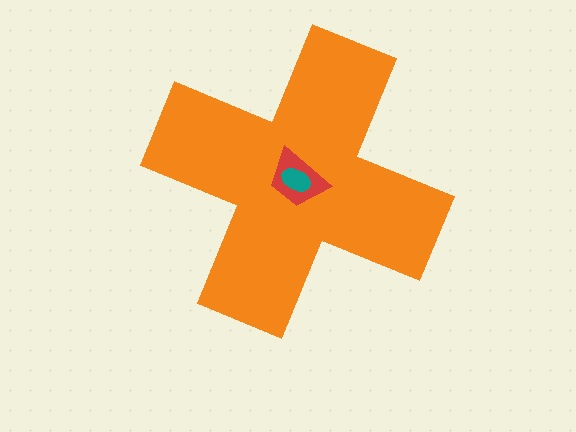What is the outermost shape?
The orange cross.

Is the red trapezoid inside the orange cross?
Yes.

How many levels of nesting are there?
3.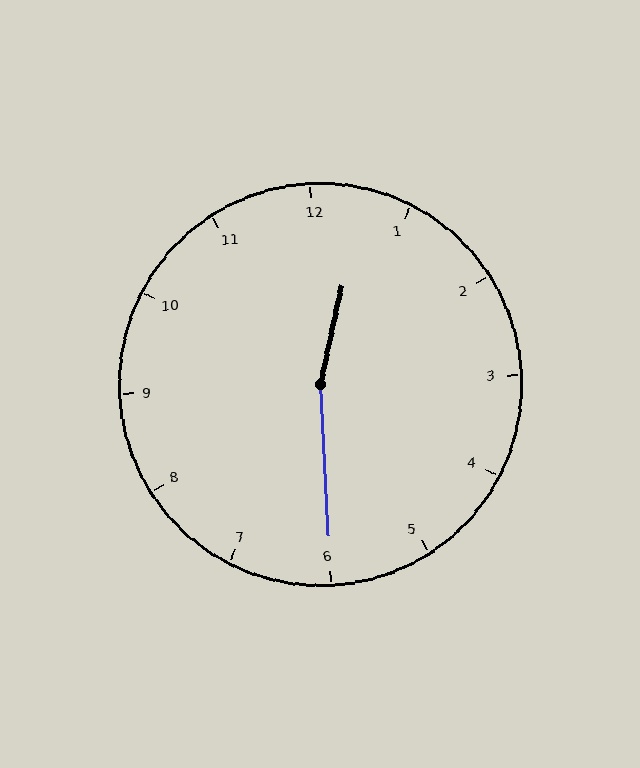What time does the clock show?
12:30.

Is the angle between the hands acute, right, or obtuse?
It is obtuse.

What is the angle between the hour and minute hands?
Approximately 165 degrees.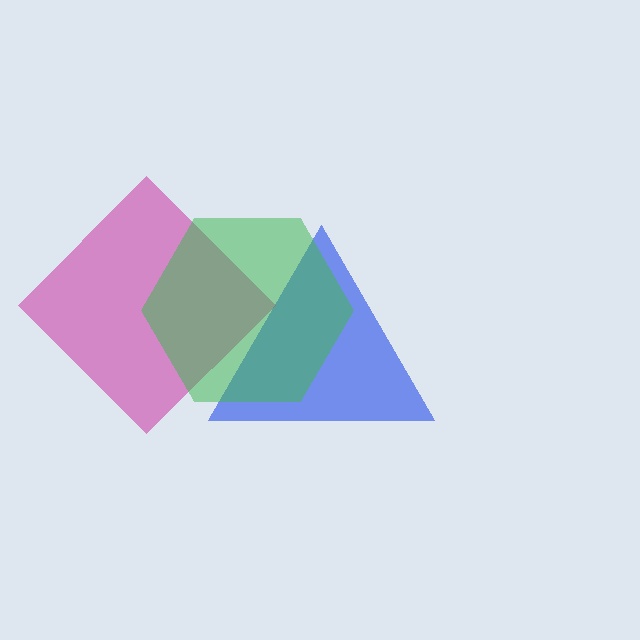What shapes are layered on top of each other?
The layered shapes are: a blue triangle, a magenta diamond, a green hexagon.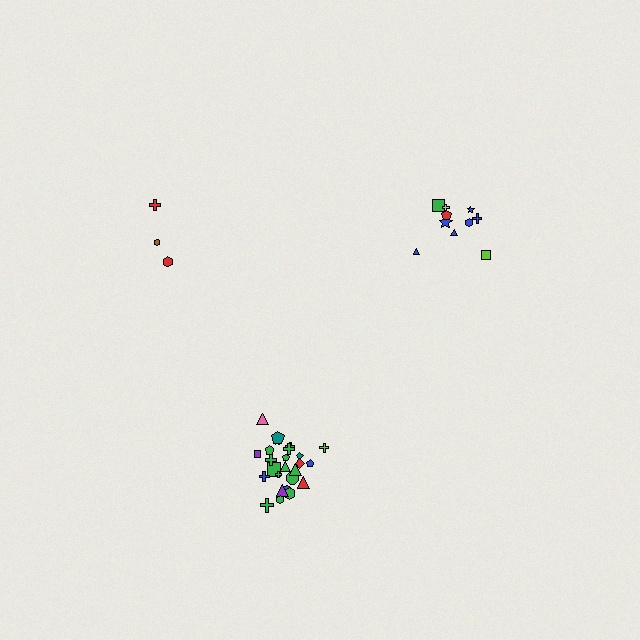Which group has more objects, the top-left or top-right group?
The top-right group.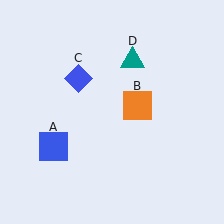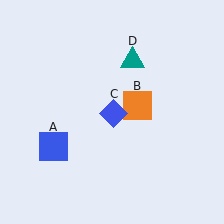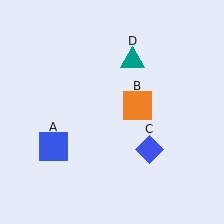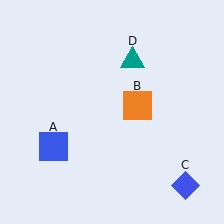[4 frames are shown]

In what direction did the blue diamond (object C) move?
The blue diamond (object C) moved down and to the right.